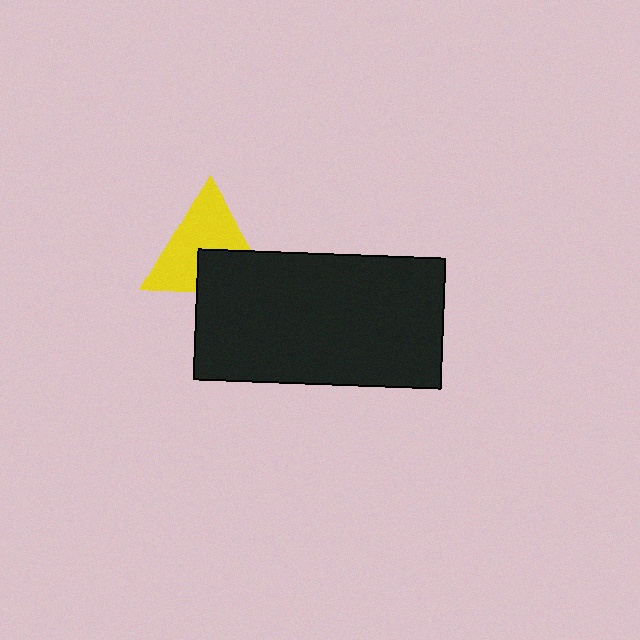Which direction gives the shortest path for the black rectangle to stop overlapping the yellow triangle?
Moving down gives the shortest separation.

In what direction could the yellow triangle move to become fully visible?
The yellow triangle could move up. That would shift it out from behind the black rectangle entirely.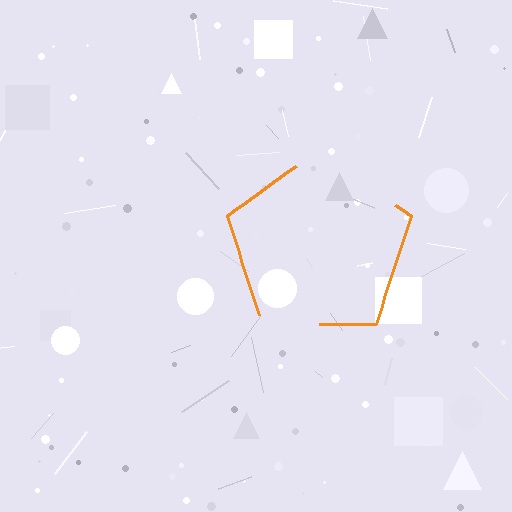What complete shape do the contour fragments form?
The contour fragments form a pentagon.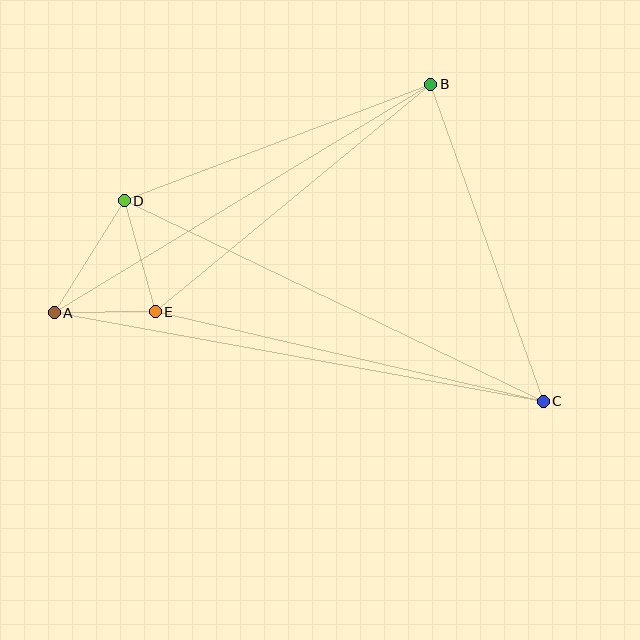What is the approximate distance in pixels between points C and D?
The distance between C and D is approximately 465 pixels.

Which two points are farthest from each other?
Points A and C are farthest from each other.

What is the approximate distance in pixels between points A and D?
The distance between A and D is approximately 132 pixels.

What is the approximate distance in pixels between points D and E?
The distance between D and E is approximately 115 pixels.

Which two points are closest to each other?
Points A and E are closest to each other.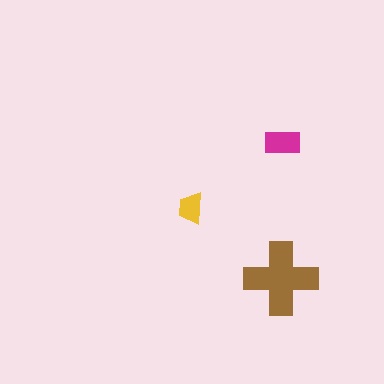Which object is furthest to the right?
The magenta rectangle is rightmost.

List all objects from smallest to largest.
The yellow trapezoid, the magenta rectangle, the brown cross.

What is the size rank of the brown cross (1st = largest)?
1st.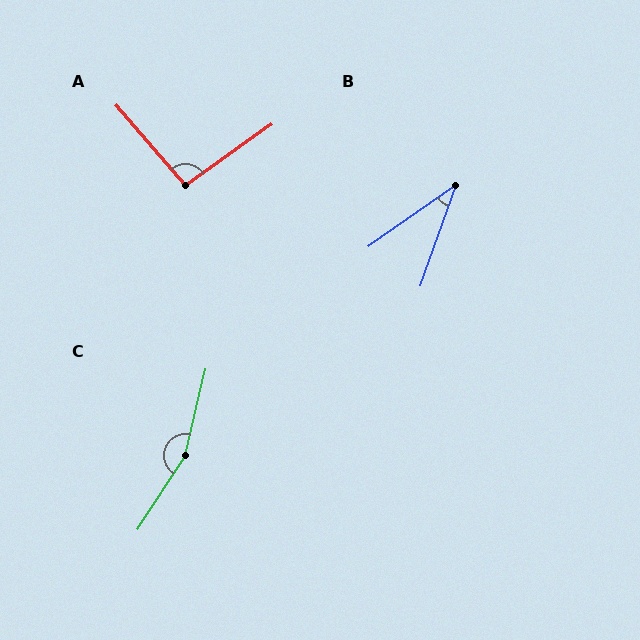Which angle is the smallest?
B, at approximately 36 degrees.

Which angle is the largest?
C, at approximately 161 degrees.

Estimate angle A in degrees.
Approximately 96 degrees.